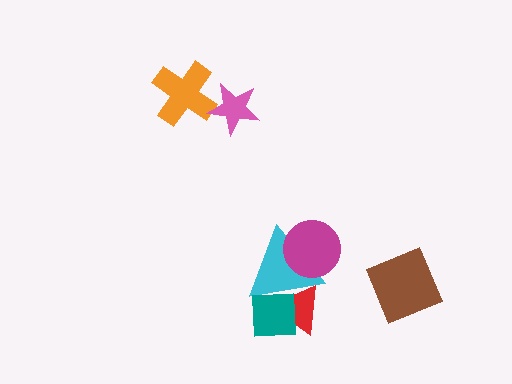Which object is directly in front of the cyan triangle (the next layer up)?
The teal square is directly in front of the cyan triangle.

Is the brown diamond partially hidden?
No, no other shape covers it.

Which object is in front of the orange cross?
The pink star is in front of the orange cross.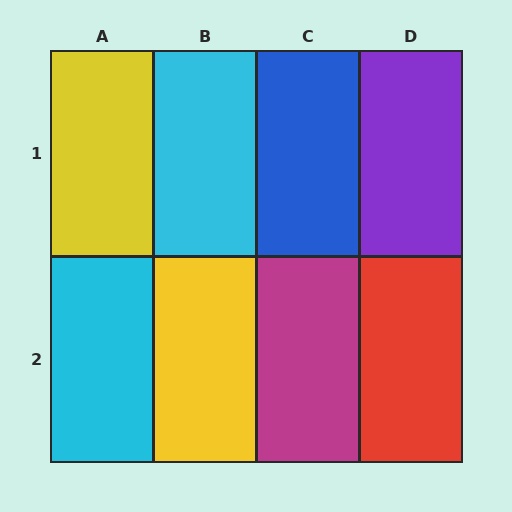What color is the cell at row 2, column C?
Magenta.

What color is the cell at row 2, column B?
Yellow.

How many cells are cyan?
2 cells are cyan.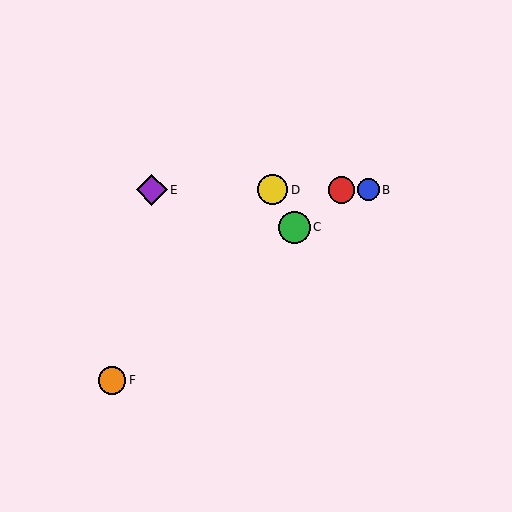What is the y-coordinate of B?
Object B is at y≈190.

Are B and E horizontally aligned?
Yes, both are at y≈190.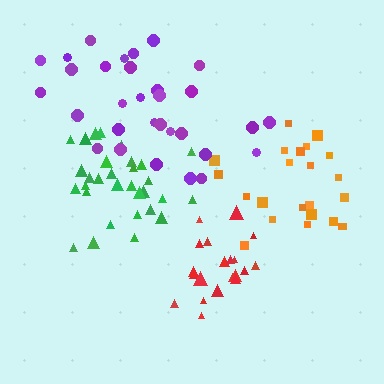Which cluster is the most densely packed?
Green.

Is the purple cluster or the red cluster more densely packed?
Red.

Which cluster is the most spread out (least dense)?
Purple.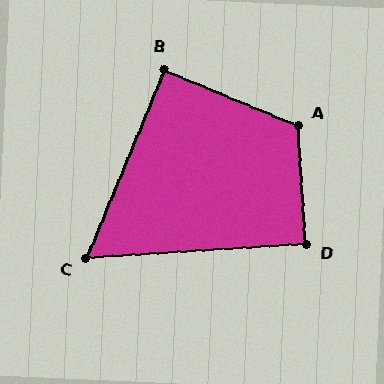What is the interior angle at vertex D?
Approximately 90 degrees (approximately right).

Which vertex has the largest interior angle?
A, at approximately 116 degrees.